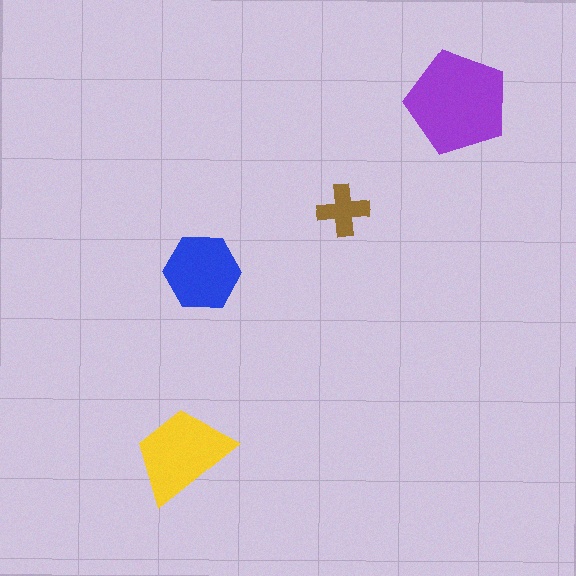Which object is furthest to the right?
The purple pentagon is rightmost.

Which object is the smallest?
The brown cross.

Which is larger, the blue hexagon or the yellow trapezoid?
The yellow trapezoid.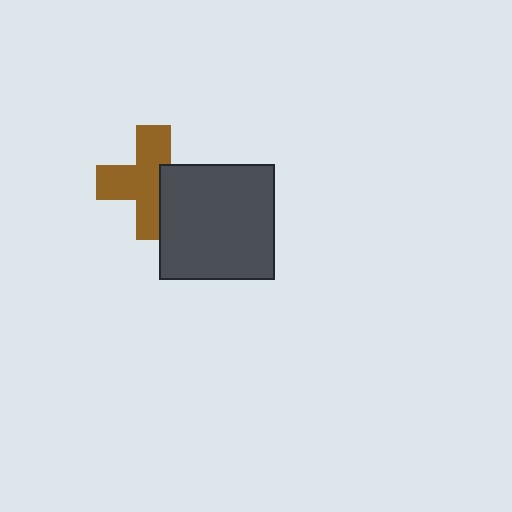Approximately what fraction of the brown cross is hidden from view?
Roughly 33% of the brown cross is hidden behind the dark gray square.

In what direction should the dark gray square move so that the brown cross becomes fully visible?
The dark gray square should move right. That is the shortest direction to clear the overlap and leave the brown cross fully visible.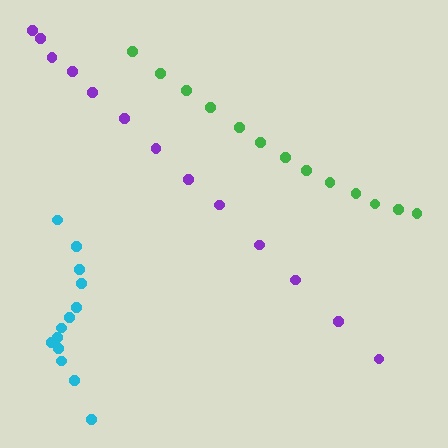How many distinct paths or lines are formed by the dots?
There are 3 distinct paths.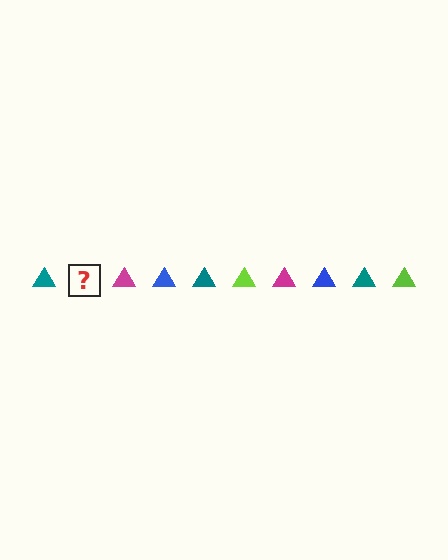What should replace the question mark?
The question mark should be replaced with a lime triangle.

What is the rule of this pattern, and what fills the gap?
The rule is that the pattern cycles through teal, lime, magenta, blue triangles. The gap should be filled with a lime triangle.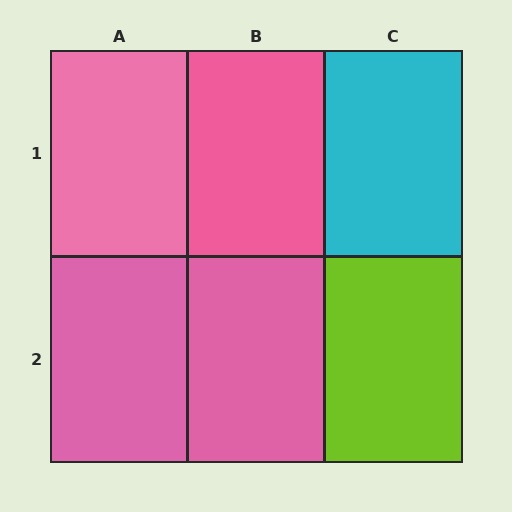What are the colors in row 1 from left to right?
Pink, pink, cyan.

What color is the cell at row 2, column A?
Pink.